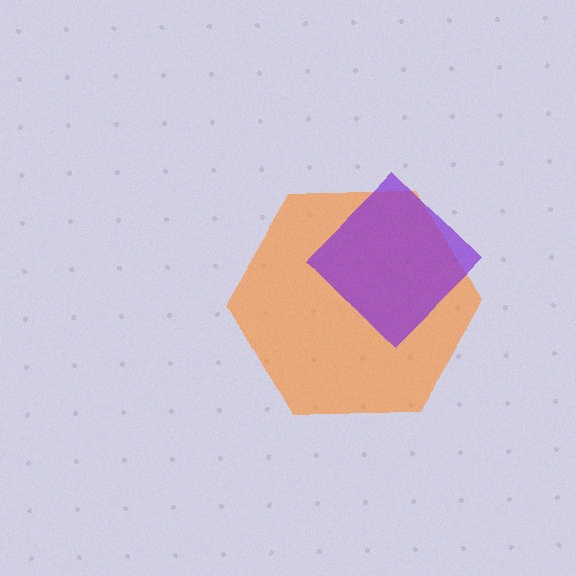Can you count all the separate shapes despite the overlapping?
Yes, there are 2 separate shapes.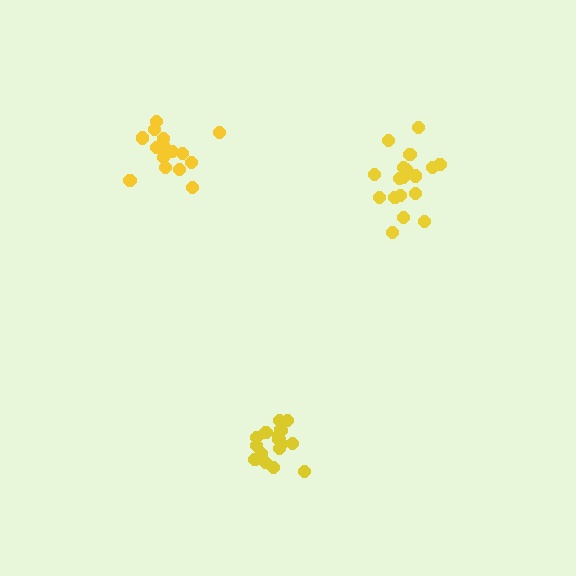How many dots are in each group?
Group 1: 18 dots, Group 2: 18 dots, Group 3: 16 dots (52 total).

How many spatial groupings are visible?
There are 3 spatial groupings.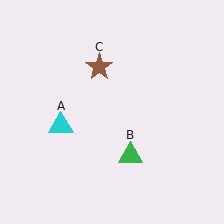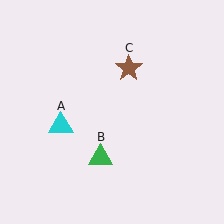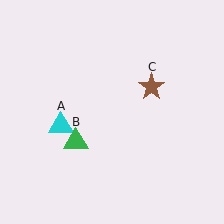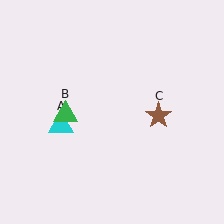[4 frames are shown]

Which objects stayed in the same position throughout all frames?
Cyan triangle (object A) remained stationary.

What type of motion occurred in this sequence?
The green triangle (object B), brown star (object C) rotated clockwise around the center of the scene.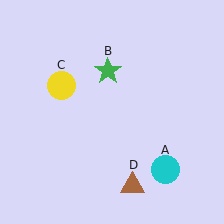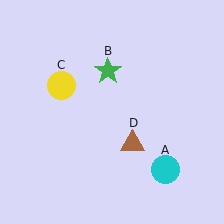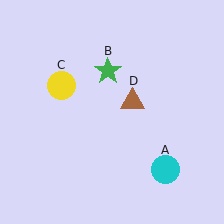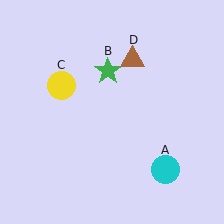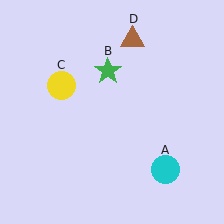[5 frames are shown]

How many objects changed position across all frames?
1 object changed position: brown triangle (object D).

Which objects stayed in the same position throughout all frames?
Cyan circle (object A) and green star (object B) and yellow circle (object C) remained stationary.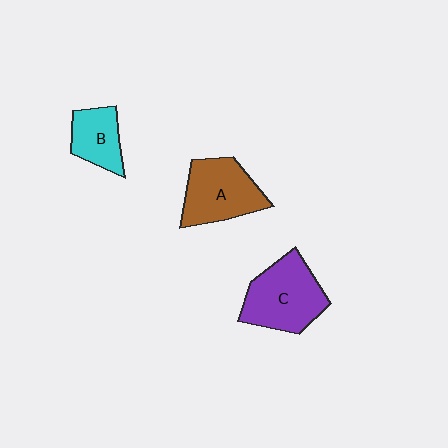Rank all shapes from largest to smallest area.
From largest to smallest: C (purple), A (brown), B (cyan).